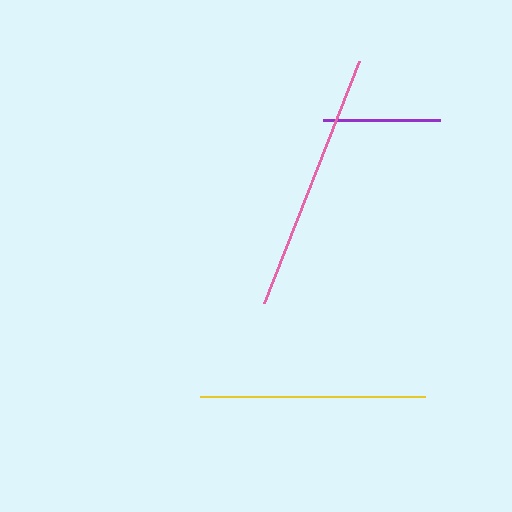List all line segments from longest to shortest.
From longest to shortest: pink, yellow, purple.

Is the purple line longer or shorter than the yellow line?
The yellow line is longer than the purple line.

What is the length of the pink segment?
The pink segment is approximately 259 pixels long.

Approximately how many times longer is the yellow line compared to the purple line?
The yellow line is approximately 1.9 times the length of the purple line.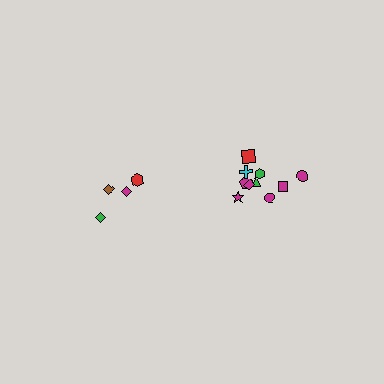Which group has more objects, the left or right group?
The right group.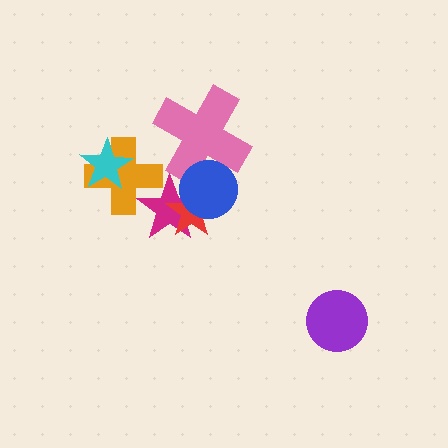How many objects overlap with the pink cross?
1 object overlaps with the pink cross.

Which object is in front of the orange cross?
The cyan star is in front of the orange cross.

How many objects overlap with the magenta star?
3 objects overlap with the magenta star.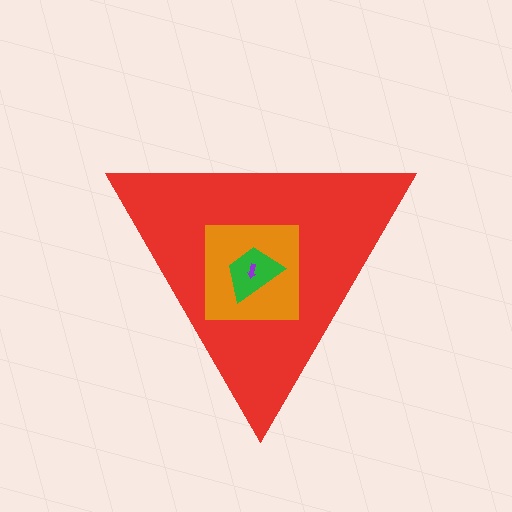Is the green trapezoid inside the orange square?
Yes.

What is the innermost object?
The purple arrow.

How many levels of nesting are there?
4.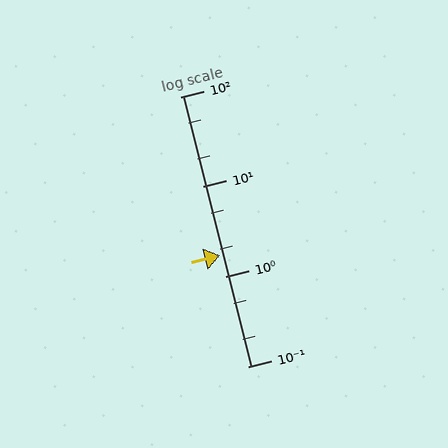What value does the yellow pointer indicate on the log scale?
The pointer indicates approximately 1.7.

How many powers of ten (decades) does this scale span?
The scale spans 3 decades, from 0.1 to 100.